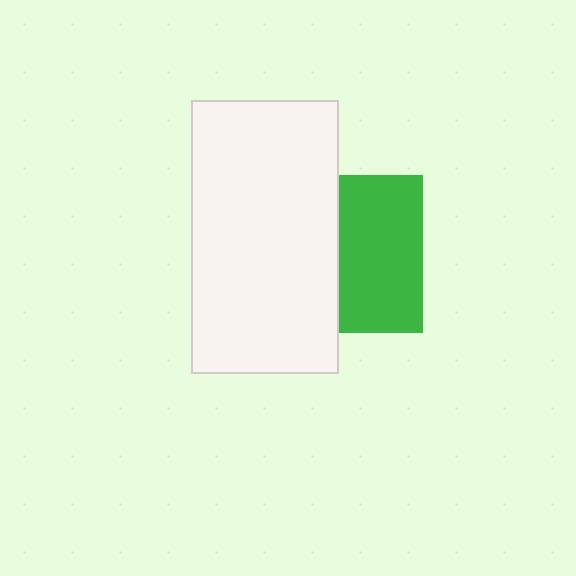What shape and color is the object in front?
The object in front is a white rectangle.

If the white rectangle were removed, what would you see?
You would see the complete green square.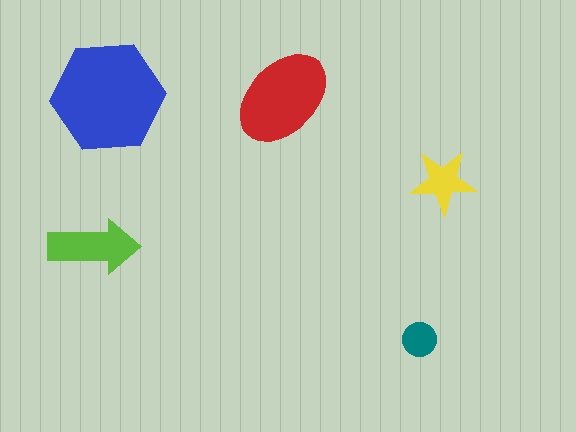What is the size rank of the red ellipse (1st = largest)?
2nd.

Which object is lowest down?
The teal circle is bottommost.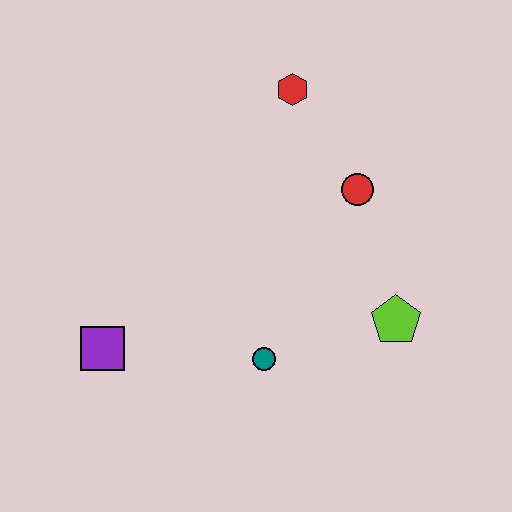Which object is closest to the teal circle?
The lime pentagon is closest to the teal circle.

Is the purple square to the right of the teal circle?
No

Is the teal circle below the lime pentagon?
Yes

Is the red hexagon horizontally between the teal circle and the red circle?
Yes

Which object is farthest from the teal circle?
The red hexagon is farthest from the teal circle.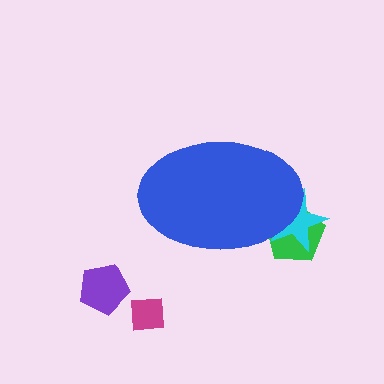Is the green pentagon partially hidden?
Yes, the green pentagon is partially hidden behind the blue ellipse.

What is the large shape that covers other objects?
A blue ellipse.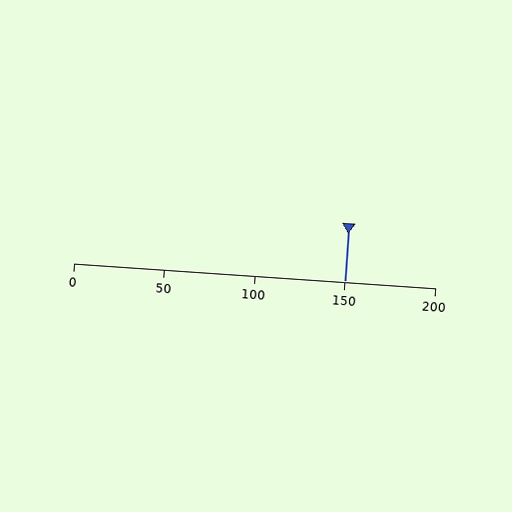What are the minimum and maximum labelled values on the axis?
The axis runs from 0 to 200.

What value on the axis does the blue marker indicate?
The marker indicates approximately 150.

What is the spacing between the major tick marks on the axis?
The major ticks are spaced 50 apart.